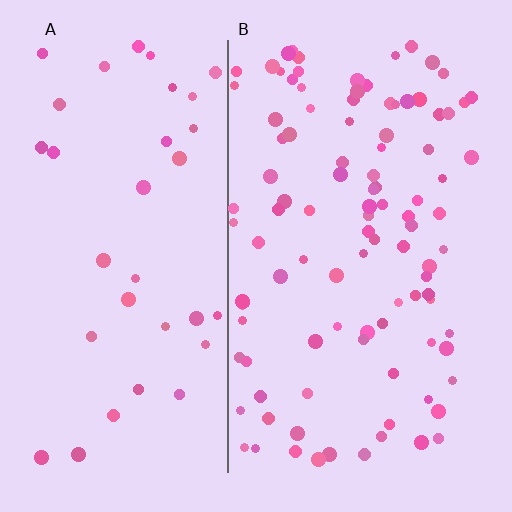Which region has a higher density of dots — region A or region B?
B (the right).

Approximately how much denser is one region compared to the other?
Approximately 2.9× — region B over region A.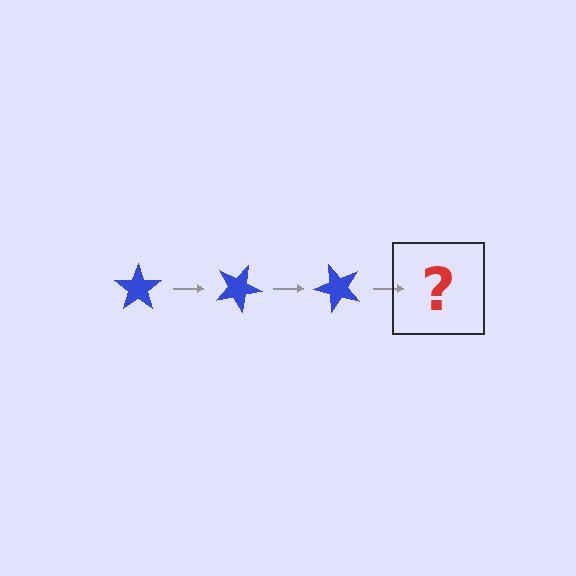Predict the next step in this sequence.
The next step is a blue star rotated 75 degrees.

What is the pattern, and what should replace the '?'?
The pattern is that the star rotates 25 degrees each step. The '?' should be a blue star rotated 75 degrees.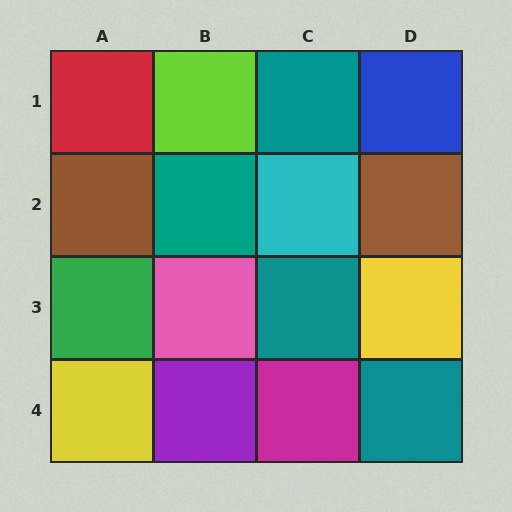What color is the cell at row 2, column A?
Brown.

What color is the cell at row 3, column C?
Teal.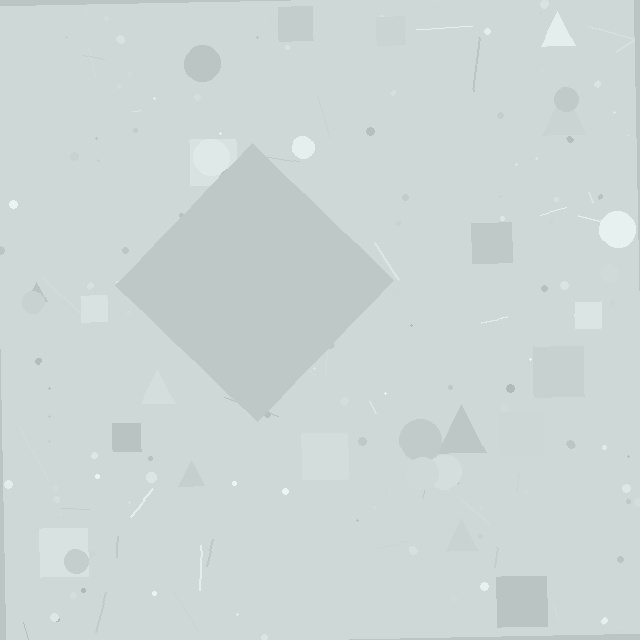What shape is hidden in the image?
A diamond is hidden in the image.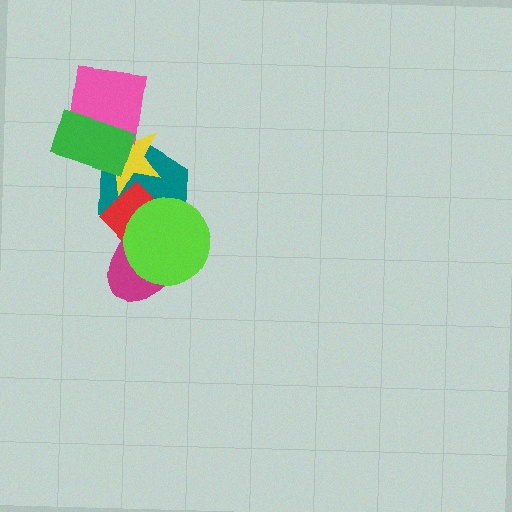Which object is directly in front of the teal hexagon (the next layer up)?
The red diamond is directly in front of the teal hexagon.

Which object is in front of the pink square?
The green rectangle is in front of the pink square.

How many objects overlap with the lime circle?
3 objects overlap with the lime circle.